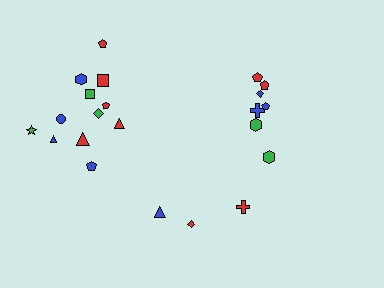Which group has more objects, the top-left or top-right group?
The top-left group.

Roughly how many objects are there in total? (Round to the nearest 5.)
Roughly 20 objects in total.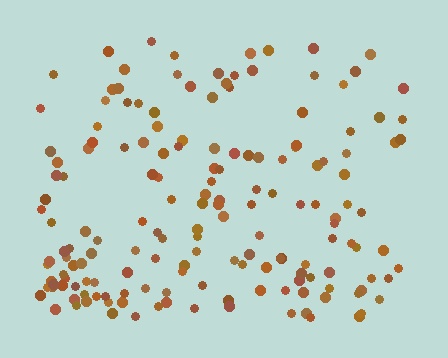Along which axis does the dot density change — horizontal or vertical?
Vertical.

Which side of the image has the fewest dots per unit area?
The top.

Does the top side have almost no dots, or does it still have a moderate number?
Still a moderate number, just noticeably fewer than the bottom.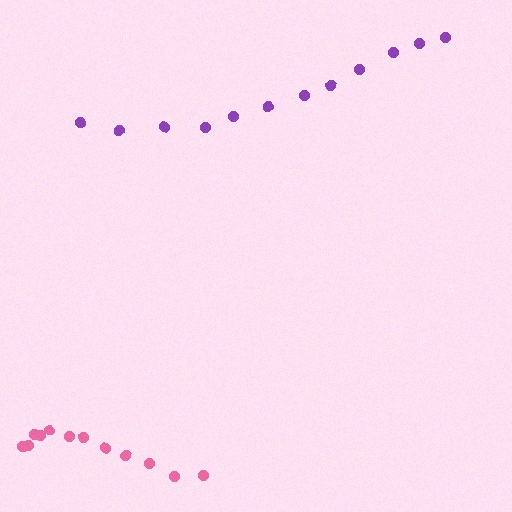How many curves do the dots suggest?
There are 2 distinct paths.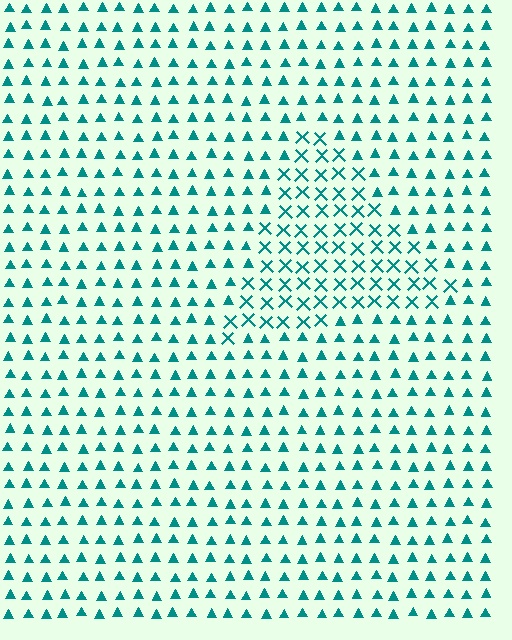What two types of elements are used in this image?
The image uses X marks inside the triangle region and triangles outside it.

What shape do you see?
I see a triangle.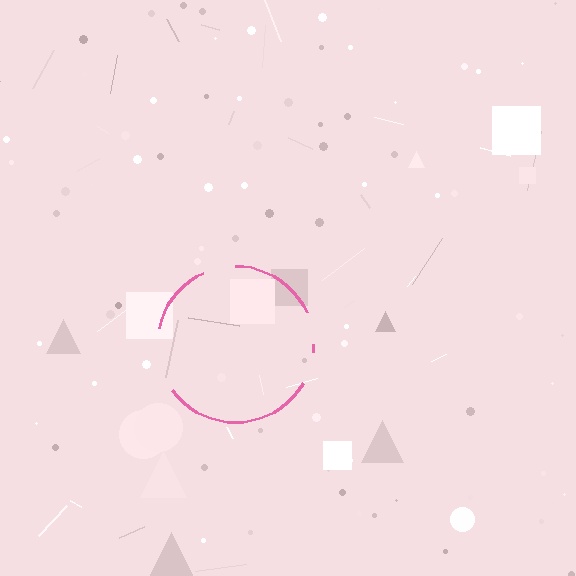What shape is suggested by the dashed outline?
The dashed outline suggests a circle.